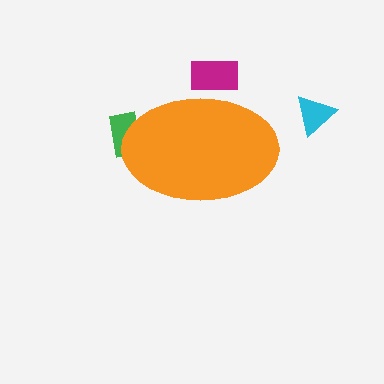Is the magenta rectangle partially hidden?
Yes, the magenta rectangle is partially hidden behind the orange ellipse.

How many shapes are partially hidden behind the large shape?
2 shapes are partially hidden.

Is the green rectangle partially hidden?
Yes, the green rectangle is partially hidden behind the orange ellipse.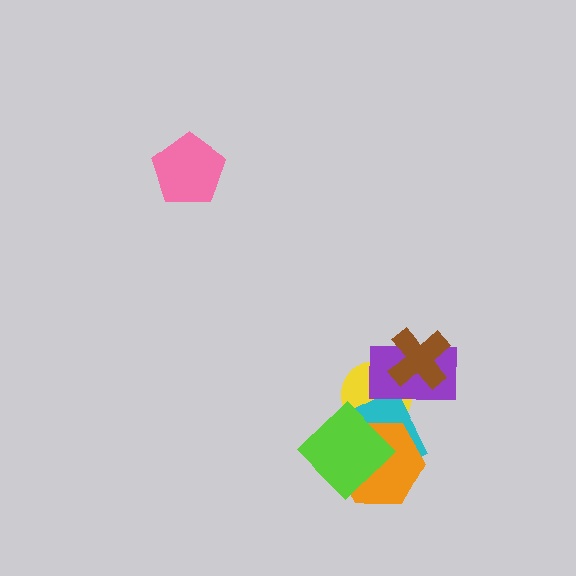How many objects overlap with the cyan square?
3 objects overlap with the cyan square.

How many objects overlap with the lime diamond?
3 objects overlap with the lime diamond.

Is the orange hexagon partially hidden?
Yes, it is partially covered by another shape.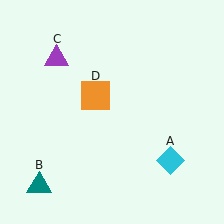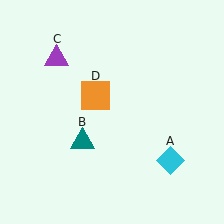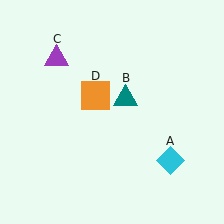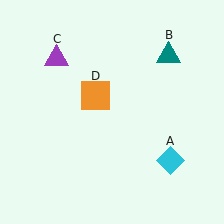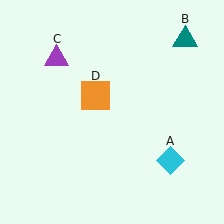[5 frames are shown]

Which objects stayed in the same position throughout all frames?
Cyan diamond (object A) and purple triangle (object C) and orange square (object D) remained stationary.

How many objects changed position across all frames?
1 object changed position: teal triangle (object B).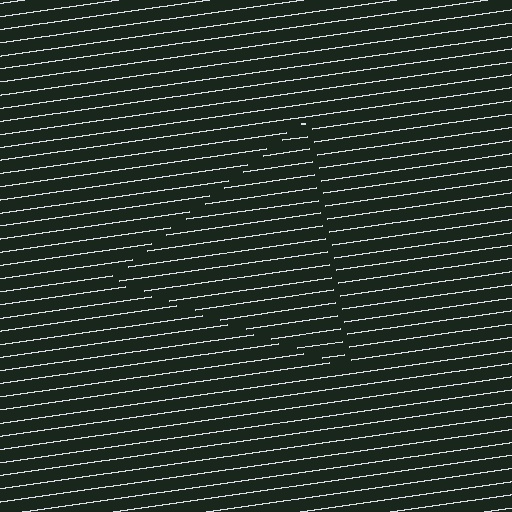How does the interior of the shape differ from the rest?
The interior of the shape contains the same grating, shifted by half a period — the contour is defined by the phase discontinuity where line-ends from the inner and outer gratings abut.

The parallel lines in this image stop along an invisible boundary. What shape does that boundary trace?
An illusory triangle. The interior of the shape contains the same grating, shifted by half a period — the contour is defined by the phase discontinuity where line-ends from the inner and outer gratings abut.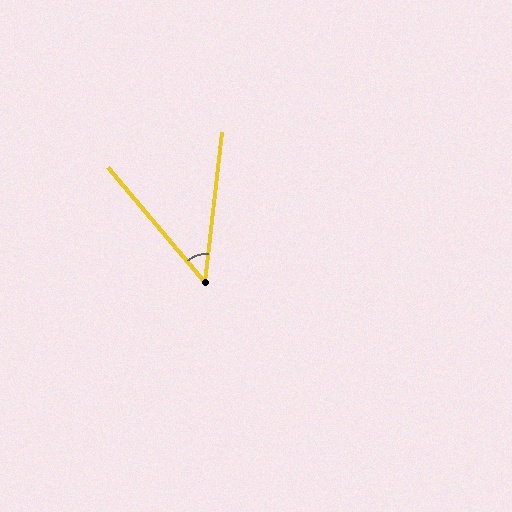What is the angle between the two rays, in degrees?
Approximately 47 degrees.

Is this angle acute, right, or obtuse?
It is acute.